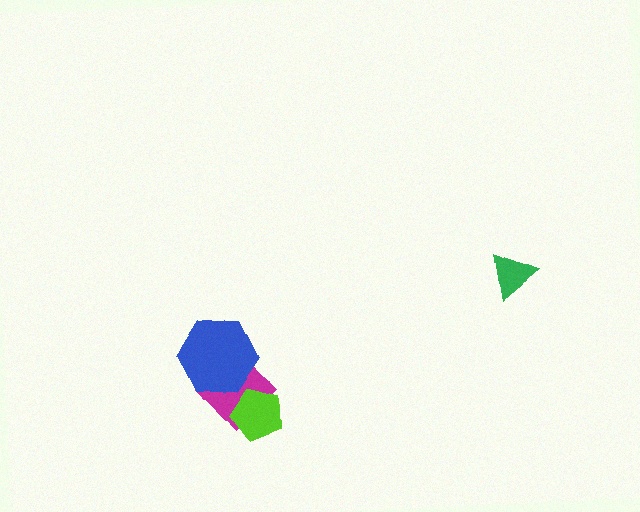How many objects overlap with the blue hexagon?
1 object overlaps with the blue hexagon.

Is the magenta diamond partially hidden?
Yes, it is partially covered by another shape.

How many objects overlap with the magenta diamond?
2 objects overlap with the magenta diamond.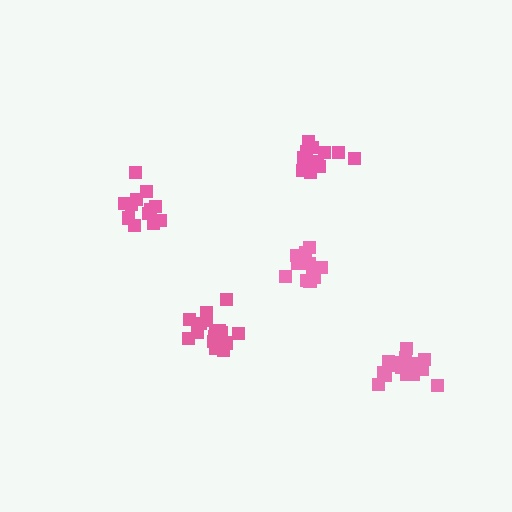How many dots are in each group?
Group 1: 12 dots, Group 2: 13 dots, Group 3: 12 dots, Group 4: 18 dots, Group 5: 16 dots (71 total).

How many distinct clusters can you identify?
There are 5 distinct clusters.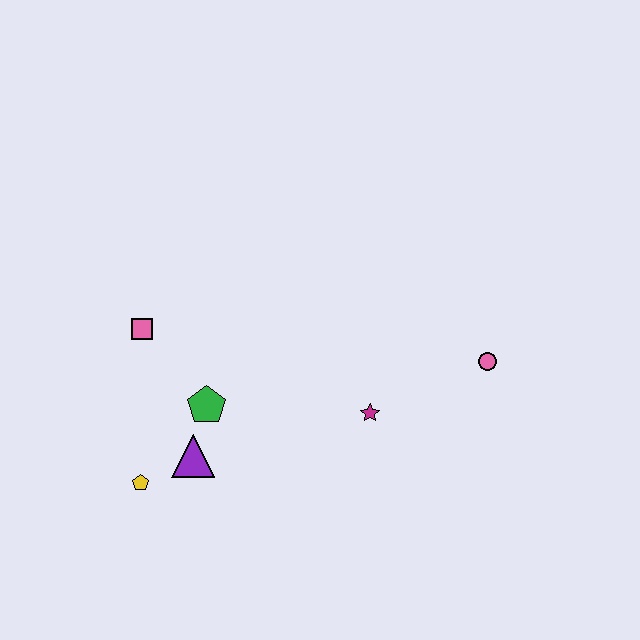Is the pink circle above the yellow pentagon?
Yes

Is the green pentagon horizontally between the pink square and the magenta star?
Yes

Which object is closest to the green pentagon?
The purple triangle is closest to the green pentagon.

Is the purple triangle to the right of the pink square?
Yes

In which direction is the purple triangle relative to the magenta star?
The purple triangle is to the left of the magenta star.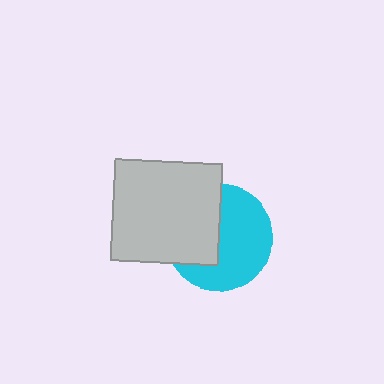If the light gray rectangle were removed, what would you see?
You would see the complete cyan circle.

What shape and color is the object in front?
The object in front is a light gray rectangle.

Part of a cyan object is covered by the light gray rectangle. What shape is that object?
It is a circle.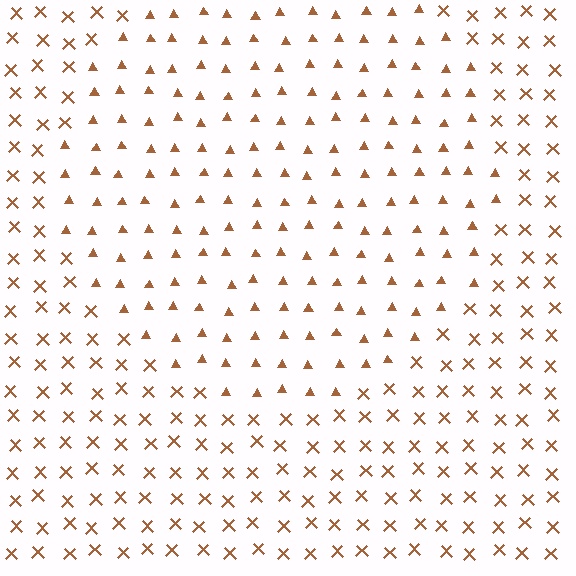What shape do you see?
I see a circle.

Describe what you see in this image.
The image is filled with small brown elements arranged in a uniform grid. A circle-shaped region contains triangles, while the surrounding area contains X marks. The boundary is defined purely by the change in element shape.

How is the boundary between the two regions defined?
The boundary is defined by a change in element shape: triangles inside vs. X marks outside. All elements share the same color and spacing.